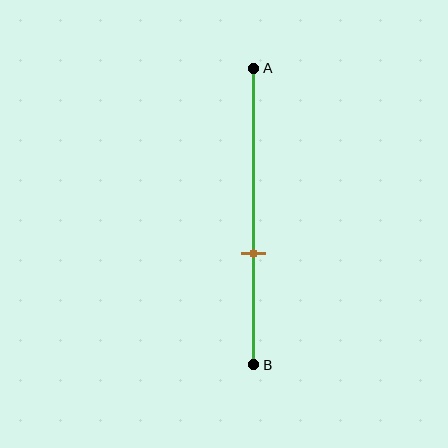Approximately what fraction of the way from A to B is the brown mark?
The brown mark is approximately 60% of the way from A to B.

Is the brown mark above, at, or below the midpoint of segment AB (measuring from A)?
The brown mark is below the midpoint of segment AB.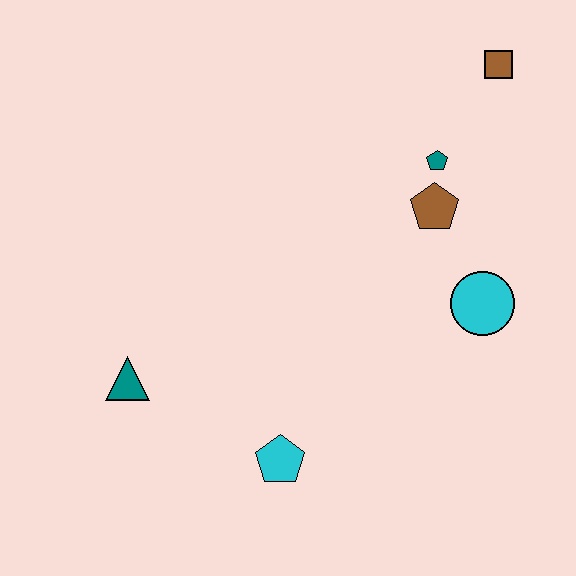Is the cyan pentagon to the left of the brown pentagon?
Yes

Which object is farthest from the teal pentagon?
The teal triangle is farthest from the teal pentagon.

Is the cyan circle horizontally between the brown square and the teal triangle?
Yes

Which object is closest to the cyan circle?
The brown pentagon is closest to the cyan circle.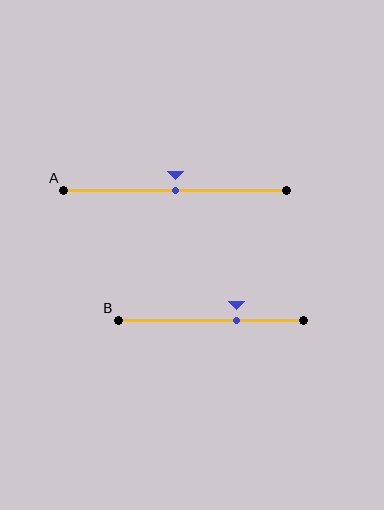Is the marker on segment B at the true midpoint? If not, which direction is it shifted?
No, the marker on segment B is shifted to the right by about 13% of the segment length.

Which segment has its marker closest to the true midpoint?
Segment A has its marker closest to the true midpoint.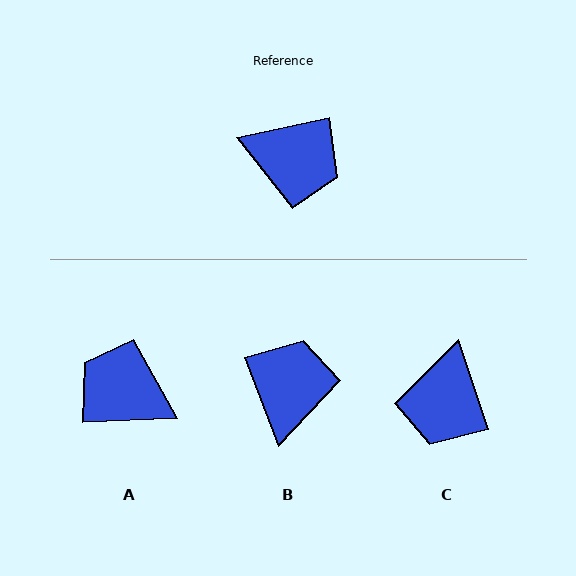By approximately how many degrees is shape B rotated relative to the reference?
Approximately 98 degrees counter-clockwise.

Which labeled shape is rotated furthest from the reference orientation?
A, about 171 degrees away.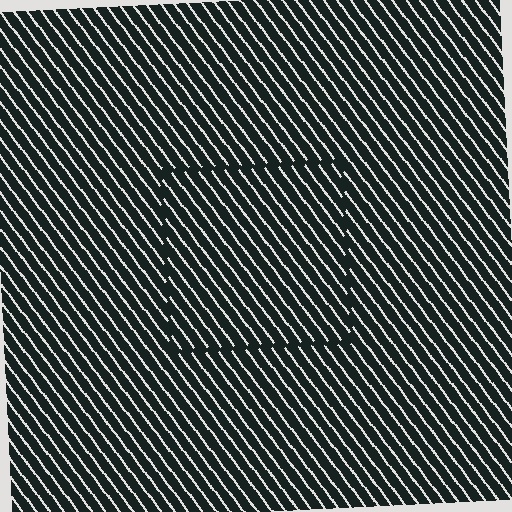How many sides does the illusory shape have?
4 sides — the line-ends trace a square.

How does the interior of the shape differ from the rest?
The interior of the shape contains the same grating, shifted by half a period — the contour is defined by the phase discontinuity where line-ends from the inner and outer gratings abut.